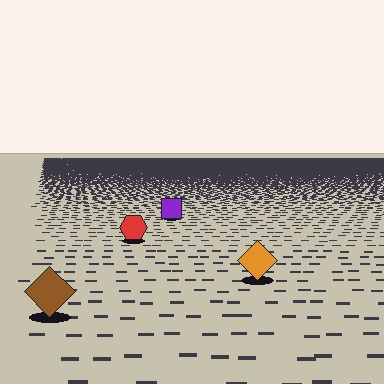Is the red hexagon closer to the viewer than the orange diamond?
No. The orange diamond is closer — you can tell from the texture gradient: the ground texture is coarser near it.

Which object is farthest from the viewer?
The purple square is farthest from the viewer. It appears smaller and the ground texture around it is denser.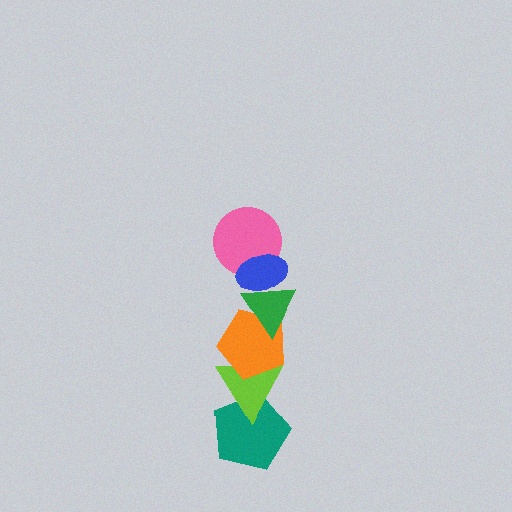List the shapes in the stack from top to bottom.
From top to bottom: the blue ellipse, the pink circle, the green triangle, the orange pentagon, the lime triangle, the teal pentagon.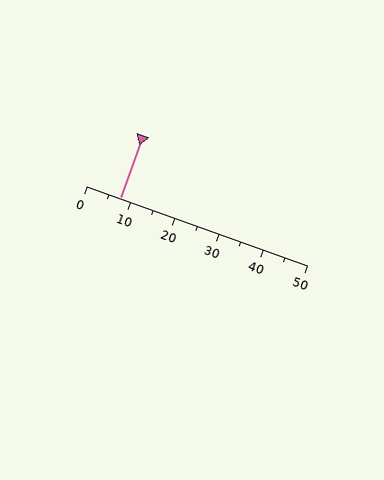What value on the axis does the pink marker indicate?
The marker indicates approximately 7.5.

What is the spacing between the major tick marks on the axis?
The major ticks are spaced 10 apart.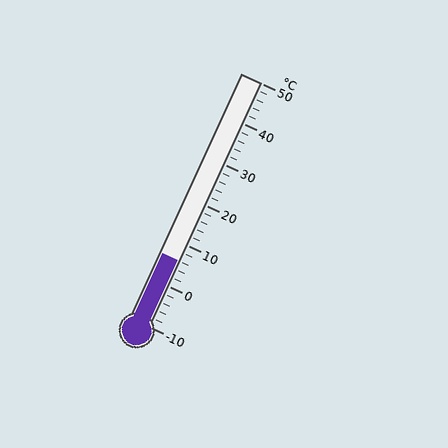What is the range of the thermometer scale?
The thermometer scale ranges from -10°C to 50°C.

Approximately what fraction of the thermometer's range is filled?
The thermometer is filled to approximately 25% of its range.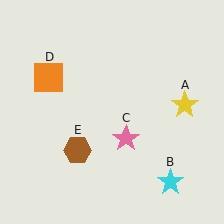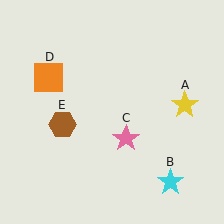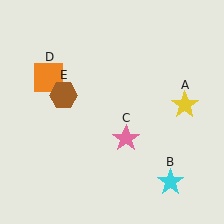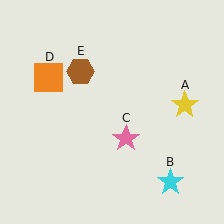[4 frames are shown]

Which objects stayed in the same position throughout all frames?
Yellow star (object A) and cyan star (object B) and pink star (object C) and orange square (object D) remained stationary.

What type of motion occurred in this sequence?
The brown hexagon (object E) rotated clockwise around the center of the scene.